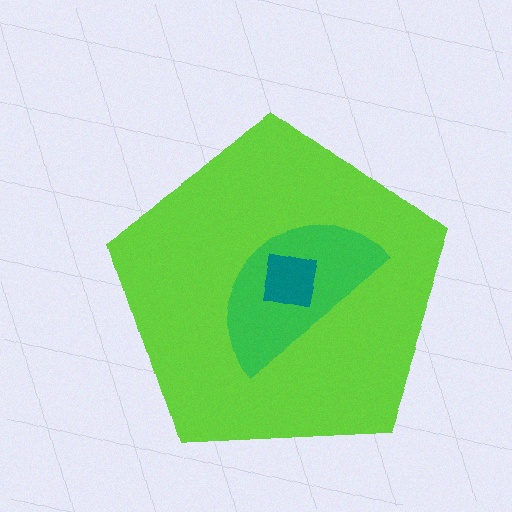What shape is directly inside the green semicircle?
The teal square.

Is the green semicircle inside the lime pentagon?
Yes.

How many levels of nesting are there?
3.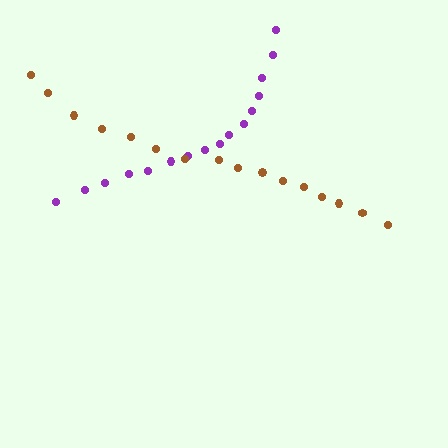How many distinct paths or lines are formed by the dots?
There are 2 distinct paths.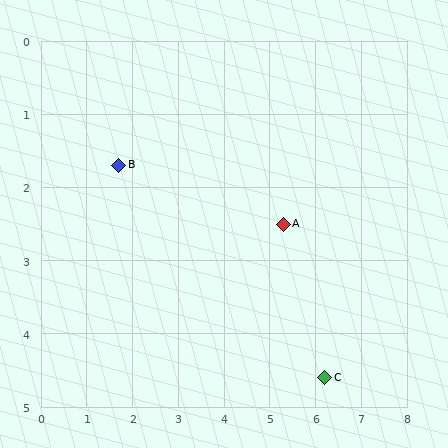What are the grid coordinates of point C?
Point C is at approximately (6.2, 4.6).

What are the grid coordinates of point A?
Point A is at approximately (5.3, 2.5).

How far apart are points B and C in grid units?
Points B and C are about 5.4 grid units apart.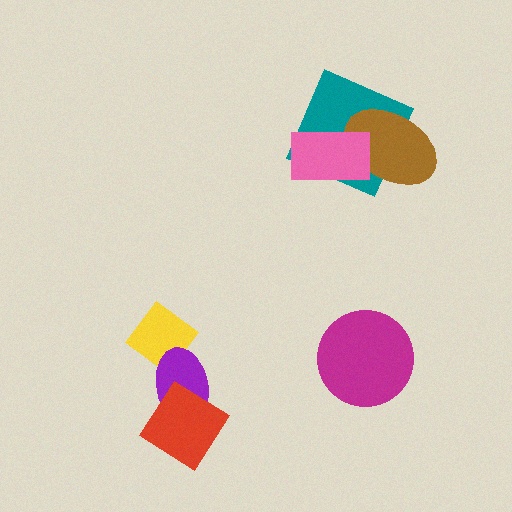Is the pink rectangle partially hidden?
No, no other shape covers it.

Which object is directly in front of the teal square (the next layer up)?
The brown ellipse is directly in front of the teal square.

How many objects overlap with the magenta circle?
0 objects overlap with the magenta circle.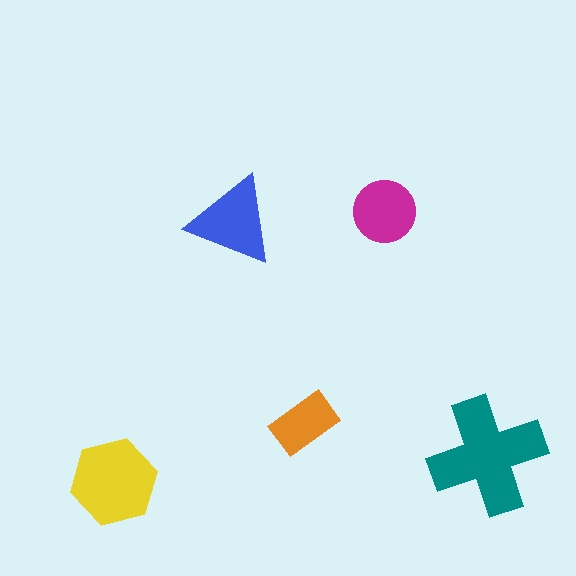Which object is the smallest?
The orange rectangle.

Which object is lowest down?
The yellow hexagon is bottommost.